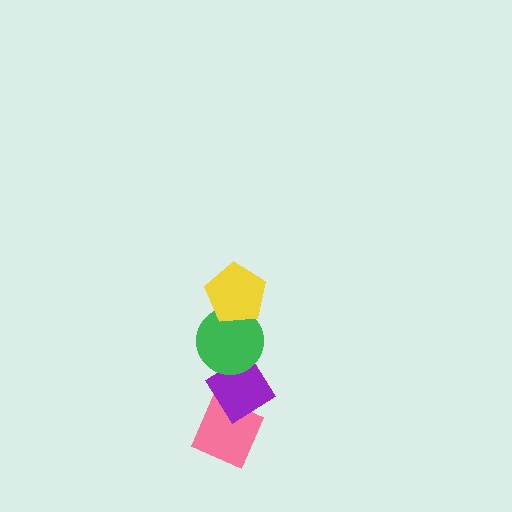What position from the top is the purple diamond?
The purple diamond is 3rd from the top.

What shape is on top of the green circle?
The yellow pentagon is on top of the green circle.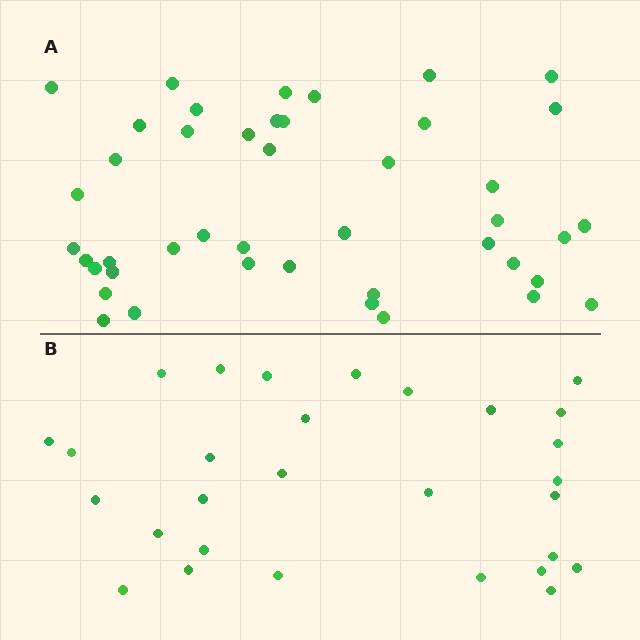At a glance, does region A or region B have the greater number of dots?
Region A (the top region) has more dots.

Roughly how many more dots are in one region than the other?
Region A has approximately 15 more dots than region B.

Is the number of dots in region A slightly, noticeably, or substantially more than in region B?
Region A has substantially more. The ratio is roughly 1.5 to 1.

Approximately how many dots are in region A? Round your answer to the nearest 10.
About 40 dots. (The exact count is 44, which rounds to 40.)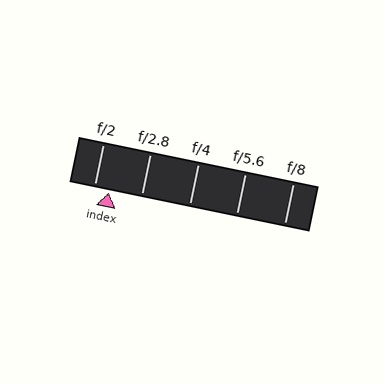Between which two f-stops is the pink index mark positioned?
The index mark is between f/2 and f/2.8.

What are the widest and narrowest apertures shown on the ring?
The widest aperture shown is f/2 and the narrowest is f/8.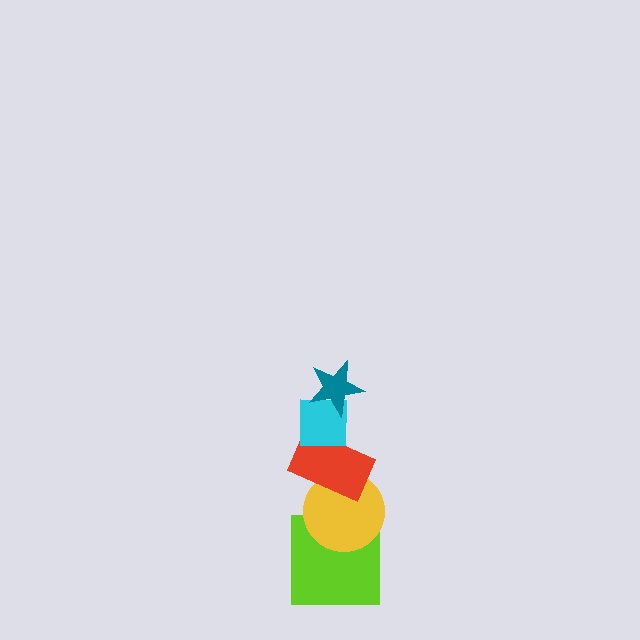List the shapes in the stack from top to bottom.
From top to bottom: the teal star, the cyan square, the red rectangle, the yellow circle, the lime square.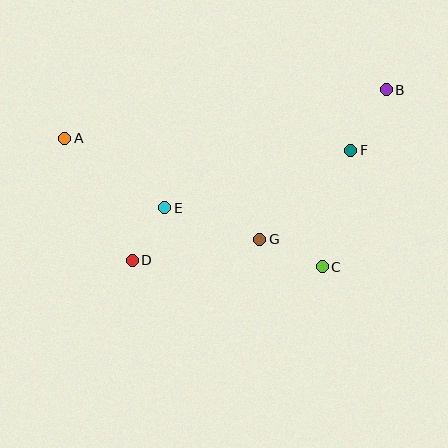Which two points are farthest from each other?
Points A and B are farthest from each other.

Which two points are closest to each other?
Points D and E are closest to each other.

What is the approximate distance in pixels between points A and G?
The distance between A and G is approximately 220 pixels.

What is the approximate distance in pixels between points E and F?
The distance between E and F is approximately 194 pixels.